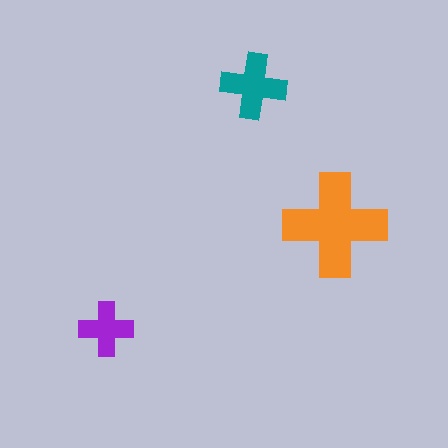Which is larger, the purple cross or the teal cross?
The teal one.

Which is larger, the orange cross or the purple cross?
The orange one.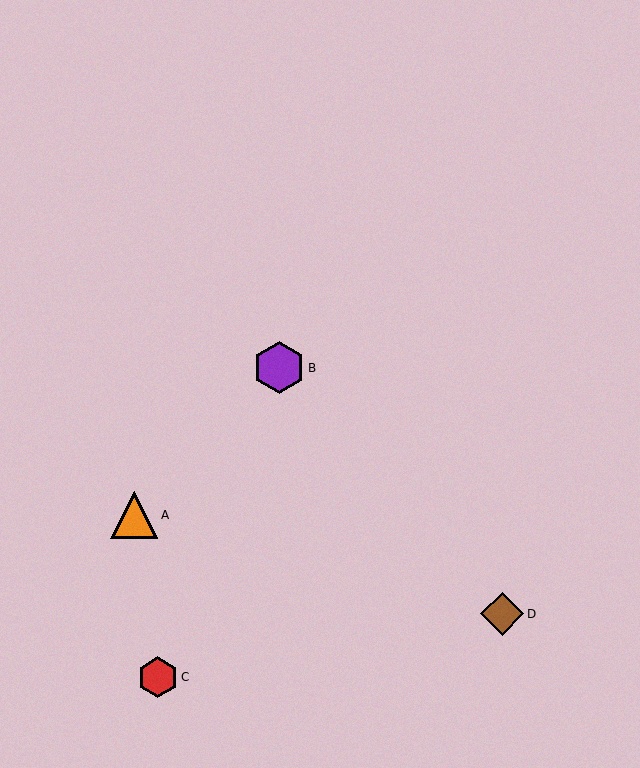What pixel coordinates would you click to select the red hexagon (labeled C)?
Click at (157, 678) to select the red hexagon C.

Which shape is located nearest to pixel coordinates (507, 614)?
The brown diamond (labeled D) at (503, 614) is nearest to that location.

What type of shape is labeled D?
Shape D is a brown diamond.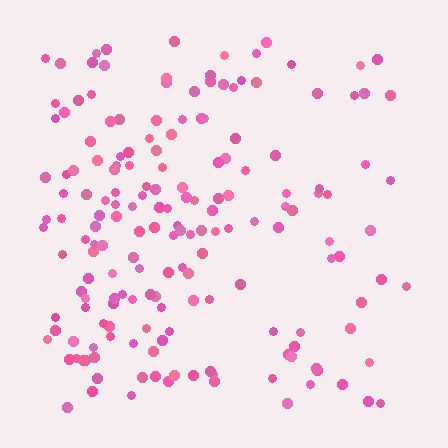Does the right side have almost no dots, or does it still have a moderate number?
Still a moderate number, just noticeably fewer than the left.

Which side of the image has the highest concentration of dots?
The left.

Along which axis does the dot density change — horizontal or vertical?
Horizontal.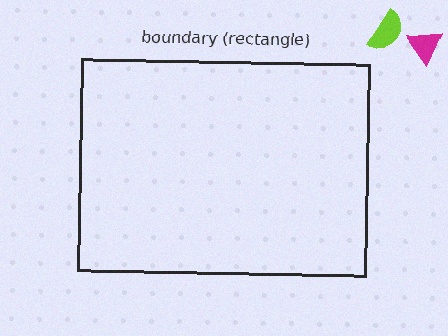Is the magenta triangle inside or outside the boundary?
Outside.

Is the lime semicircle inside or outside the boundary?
Outside.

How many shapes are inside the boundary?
0 inside, 2 outside.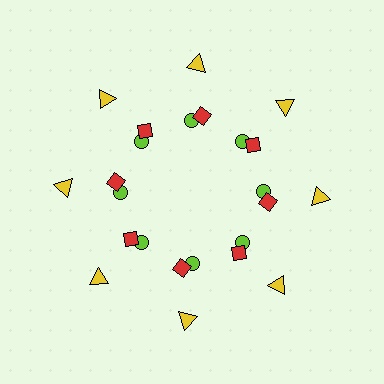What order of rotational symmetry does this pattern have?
This pattern has 8-fold rotational symmetry.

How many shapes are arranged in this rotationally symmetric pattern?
There are 24 shapes, arranged in 8 groups of 3.